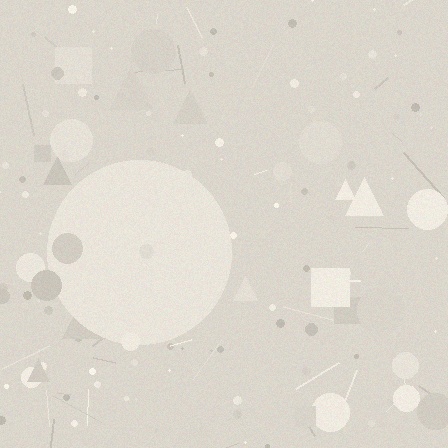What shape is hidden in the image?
A circle is hidden in the image.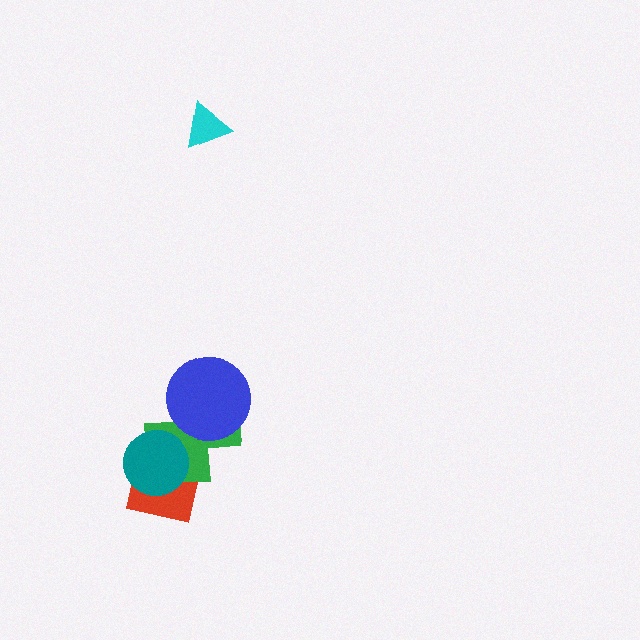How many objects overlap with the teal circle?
2 objects overlap with the teal circle.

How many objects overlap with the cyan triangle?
0 objects overlap with the cyan triangle.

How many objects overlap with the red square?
2 objects overlap with the red square.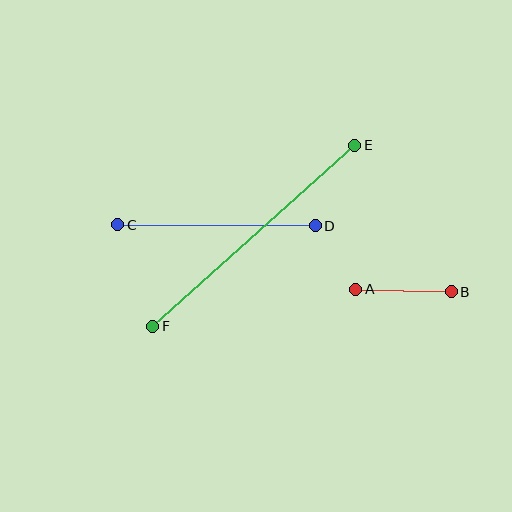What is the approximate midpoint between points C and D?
The midpoint is at approximately (217, 225) pixels.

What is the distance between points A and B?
The distance is approximately 96 pixels.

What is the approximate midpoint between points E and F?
The midpoint is at approximately (254, 236) pixels.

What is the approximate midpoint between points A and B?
The midpoint is at approximately (404, 291) pixels.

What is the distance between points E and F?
The distance is approximately 271 pixels.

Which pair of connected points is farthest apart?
Points E and F are farthest apart.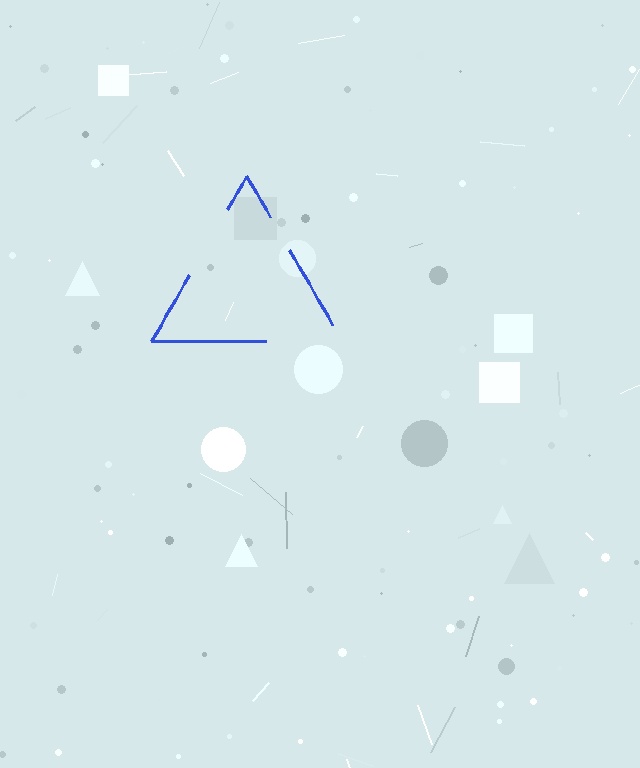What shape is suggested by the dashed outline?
The dashed outline suggests a triangle.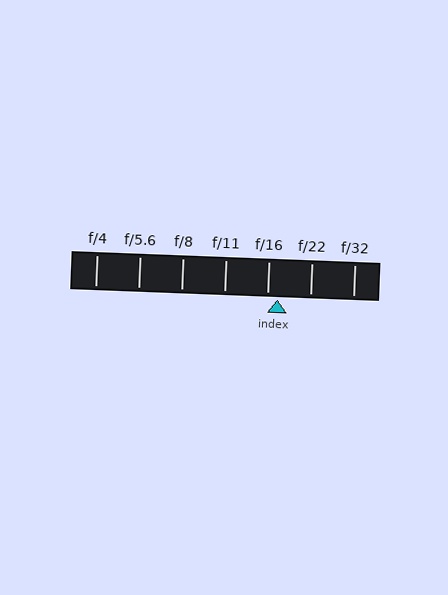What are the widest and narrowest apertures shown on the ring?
The widest aperture shown is f/4 and the narrowest is f/32.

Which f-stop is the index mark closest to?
The index mark is closest to f/16.